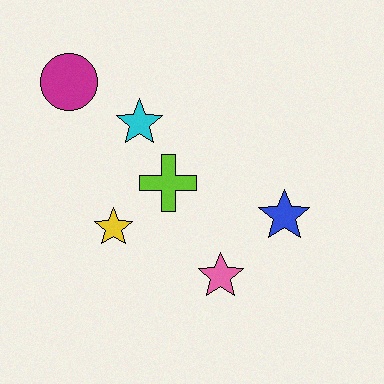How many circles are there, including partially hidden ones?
There is 1 circle.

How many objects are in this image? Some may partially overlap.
There are 6 objects.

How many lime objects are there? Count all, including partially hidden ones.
There is 1 lime object.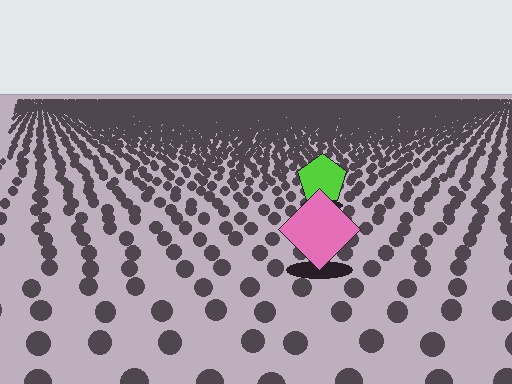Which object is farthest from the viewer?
The lime pentagon is farthest from the viewer. It appears smaller and the ground texture around it is denser.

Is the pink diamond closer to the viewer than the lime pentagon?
Yes. The pink diamond is closer — you can tell from the texture gradient: the ground texture is coarser near it.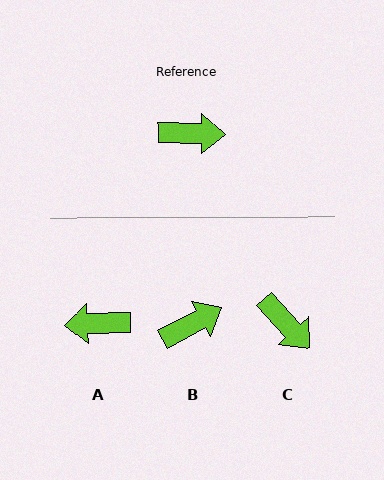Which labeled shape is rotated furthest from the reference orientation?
A, about 177 degrees away.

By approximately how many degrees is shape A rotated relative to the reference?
Approximately 177 degrees clockwise.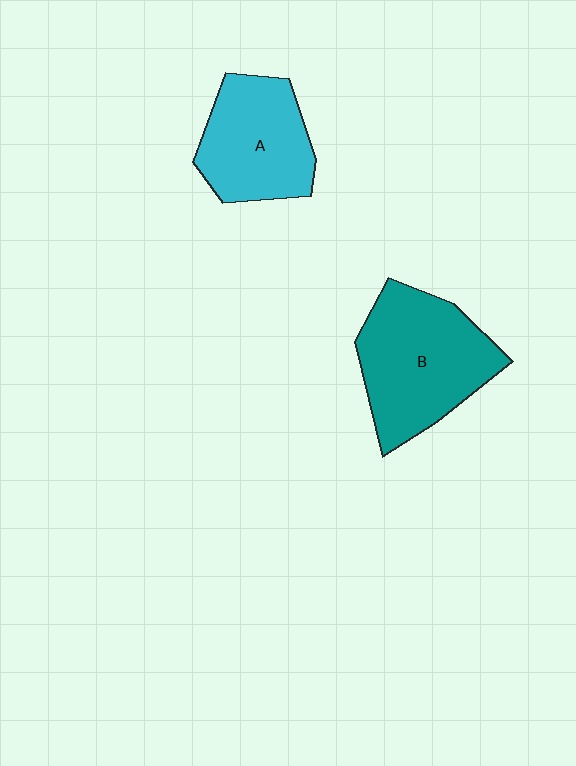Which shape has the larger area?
Shape B (teal).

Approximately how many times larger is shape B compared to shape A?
Approximately 1.3 times.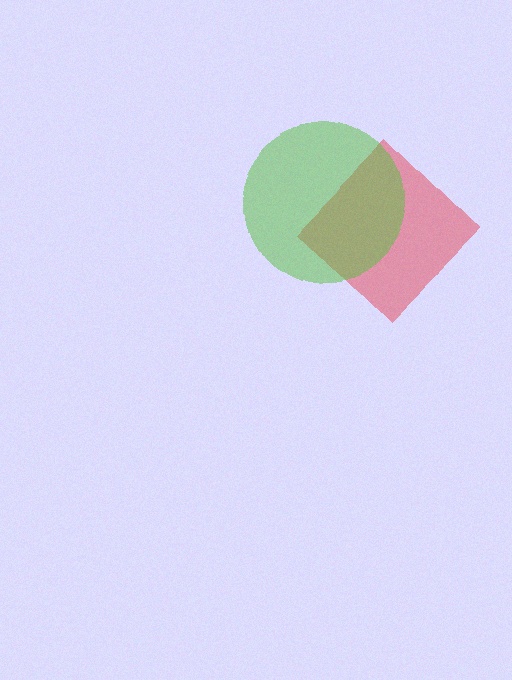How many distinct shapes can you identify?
There are 2 distinct shapes: a red diamond, a lime circle.